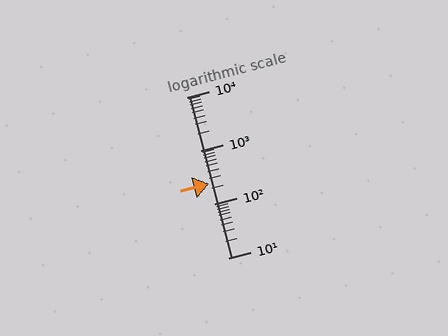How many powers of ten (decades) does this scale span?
The scale spans 3 decades, from 10 to 10000.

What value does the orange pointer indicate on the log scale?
The pointer indicates approximately 240.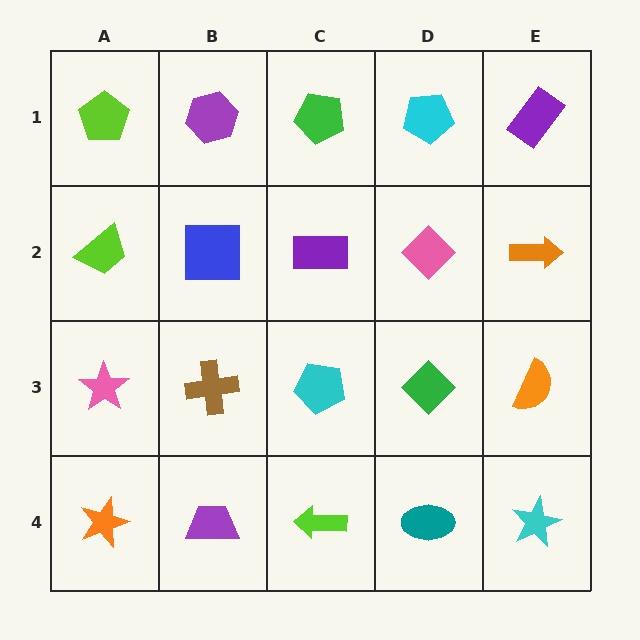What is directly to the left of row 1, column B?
A lime pentagon.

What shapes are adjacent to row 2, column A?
A lime pentagon (row 1, column A), a pink star (row 3, column A), a blue square (row 2, column B).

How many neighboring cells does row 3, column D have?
4.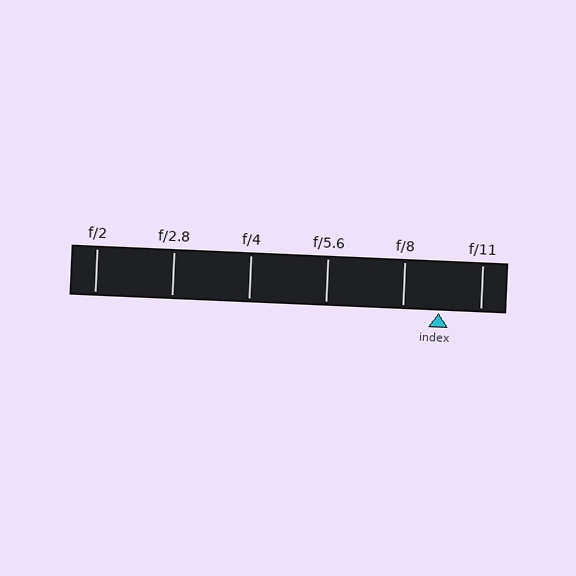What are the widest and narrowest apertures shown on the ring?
The widest aperture shown is f/2 and the narrowest is f/11.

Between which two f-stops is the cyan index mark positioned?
The index mark is between f/8 and f/11.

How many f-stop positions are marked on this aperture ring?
There are 6 f-stop positions marked.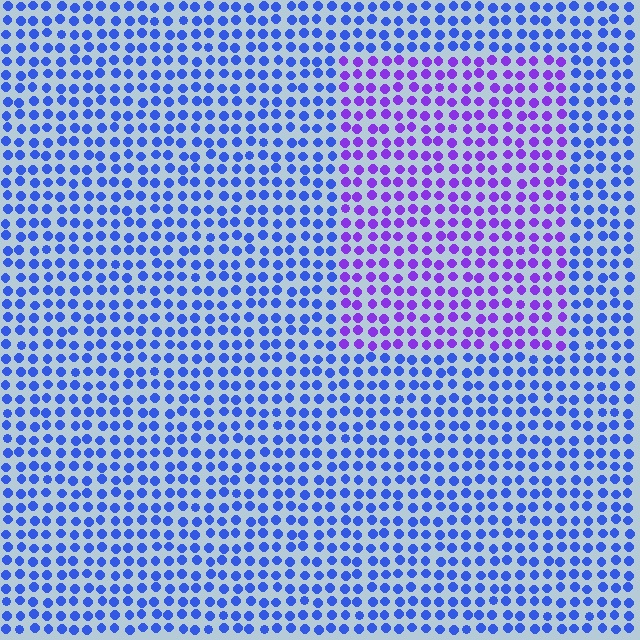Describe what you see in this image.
The image is filled with small blue elements in a uniform arrangement. A rectangle-shaped region is visible where the elements are tinted to a slightly different hue, forming a subtle color boundary.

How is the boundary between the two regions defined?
The boundary is defined purely by a slight shift in hue (about 42 degrees). Spacing, size, and orientation are identical on both sides.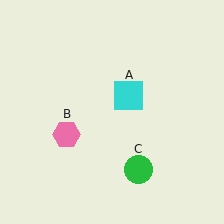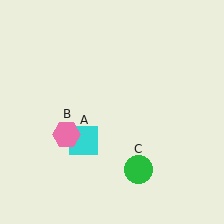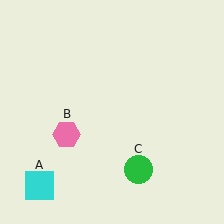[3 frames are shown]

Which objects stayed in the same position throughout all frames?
Pink hexagon (object B) and green circle (object C) remained stationary.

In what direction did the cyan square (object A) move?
The cyan square (object A) moved down and to the left.